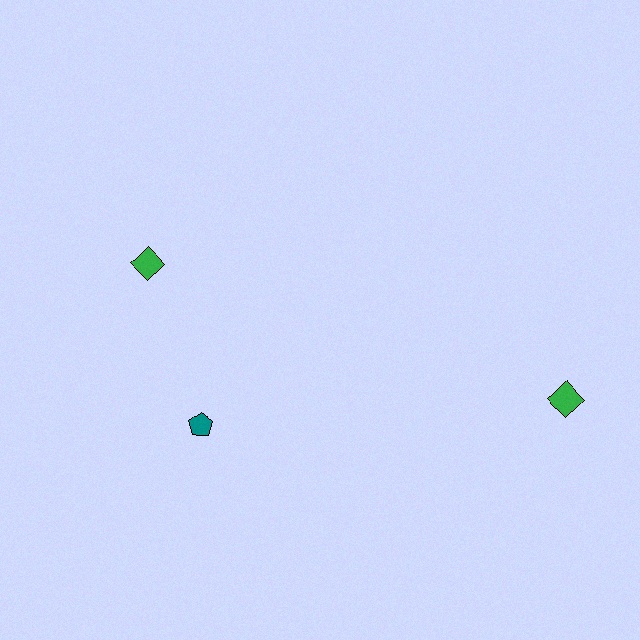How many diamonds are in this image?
There are 2 diamonds.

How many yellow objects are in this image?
There are no yellow objects.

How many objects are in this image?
There are 3 objects.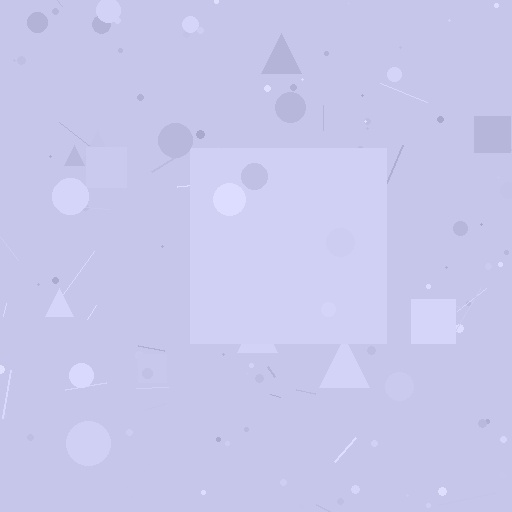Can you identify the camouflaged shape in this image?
The camouflaged shape is a square.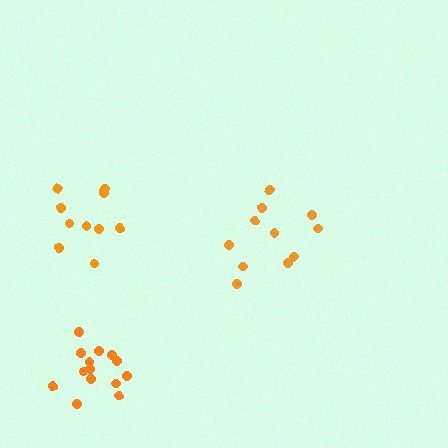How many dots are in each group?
Group 1: 14 dots, Group 2: 10 dots, Group 3: 11 dots (35 total).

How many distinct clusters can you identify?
There are 3 distinct clusters.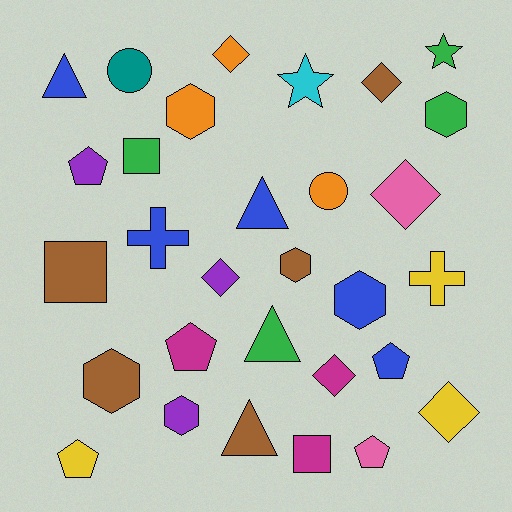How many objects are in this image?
There are 30 objects.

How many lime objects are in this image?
There are no lime objects.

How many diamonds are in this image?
There are 6 diamonds.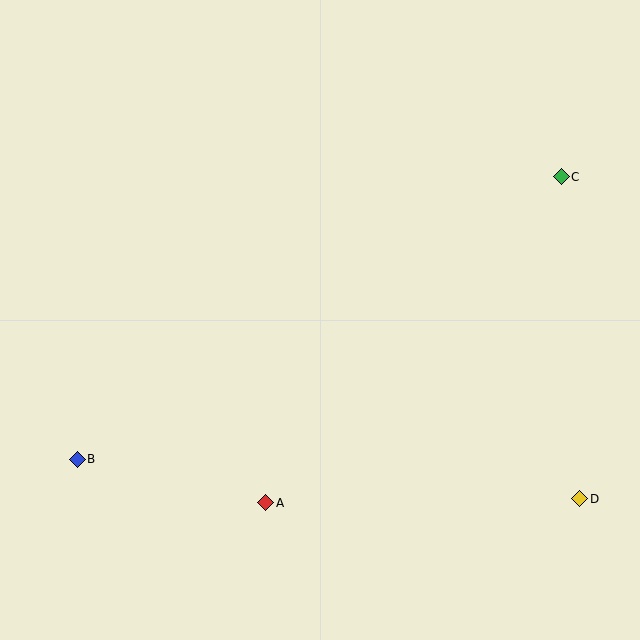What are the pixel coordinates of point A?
Point A is at (266, 503).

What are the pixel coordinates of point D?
Point D is at (580, 499).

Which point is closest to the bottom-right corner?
Point D is closest to the bottom-right corner.